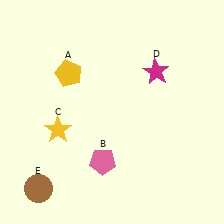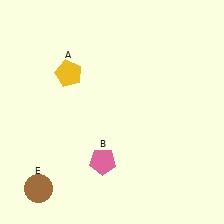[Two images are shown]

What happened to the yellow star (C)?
The yellow star (C) was removed in Image 2. It was in the bottom-left area of Image 1.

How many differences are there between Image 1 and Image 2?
There are 2 differences between the two images.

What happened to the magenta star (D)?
The magenta star (D) was removed in Image 2. It was in the top-right area of Image 1.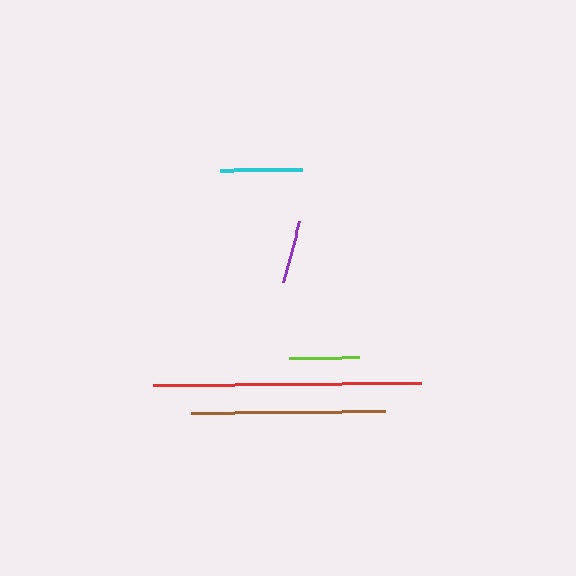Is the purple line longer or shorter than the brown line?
The brown line is longer than the purple line.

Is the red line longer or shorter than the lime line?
The red line is longer than the lime line.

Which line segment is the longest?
The red line is the longest at approximately 268 pixels.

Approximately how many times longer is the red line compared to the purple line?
The red line is approximately 4.2 times the length of the purple line.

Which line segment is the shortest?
The purple line is the shortest at approximately 64 pixels.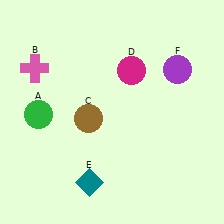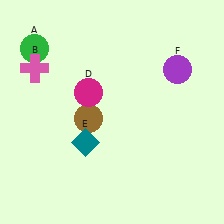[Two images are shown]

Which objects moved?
The objects that moved are: the green circle (A), the magenta circle (D), the teal diamond (E).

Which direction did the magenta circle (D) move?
The magenta circle (D) moved left.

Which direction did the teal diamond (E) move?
The teal diamond (E) moved up.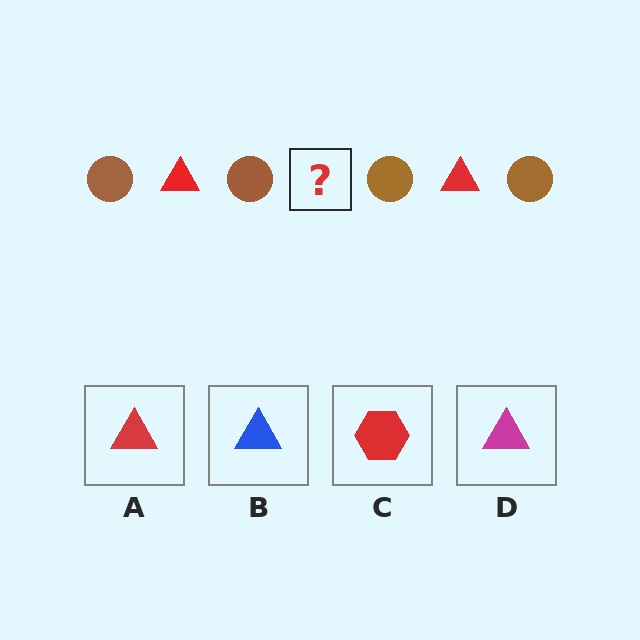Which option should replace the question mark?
Option A.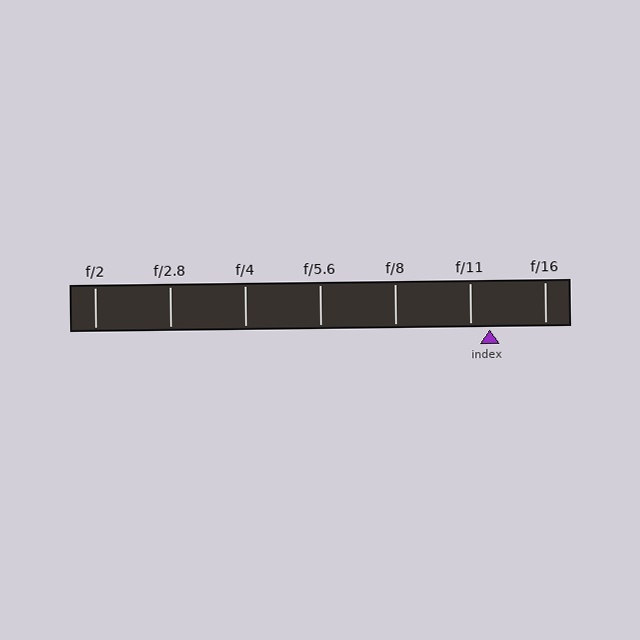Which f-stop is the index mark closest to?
The index mark is closest to f/11.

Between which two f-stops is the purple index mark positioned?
The index mark is between f/11 and f/16.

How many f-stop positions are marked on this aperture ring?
There are 7 f-stop positions marked.